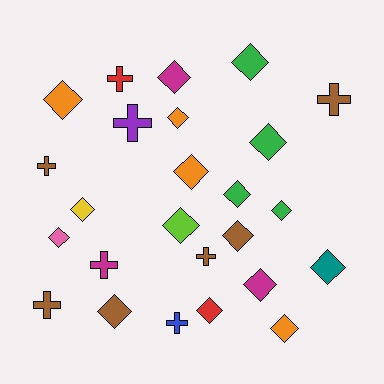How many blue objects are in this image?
There is 1 blue object.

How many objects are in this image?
There are 25 objects.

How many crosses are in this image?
There are 8 crosses.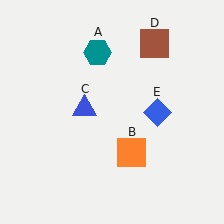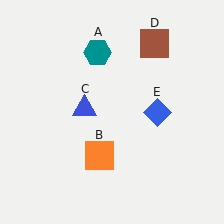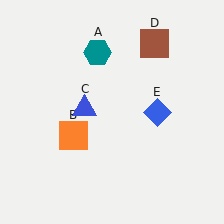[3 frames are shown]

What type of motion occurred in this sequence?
The orange square (object B) rotated clockwise around the center of the scene.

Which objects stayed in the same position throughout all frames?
Teal hexagon (object A) and blue triangle (object C) and brown square (object D) and blue diamond (object E) remained stationary.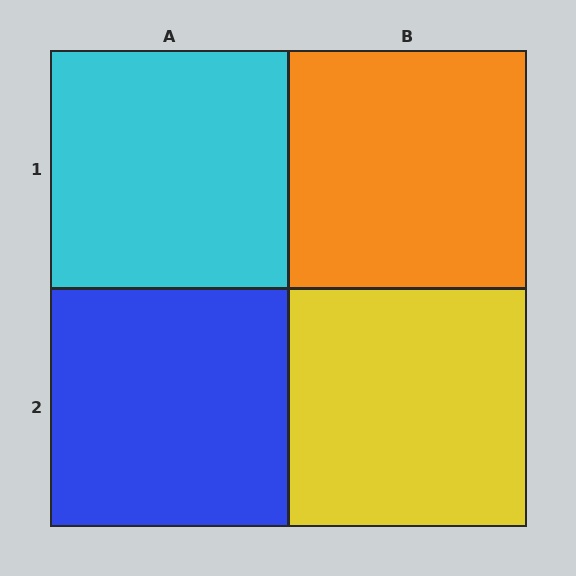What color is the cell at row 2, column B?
Yellow.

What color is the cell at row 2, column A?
Blue.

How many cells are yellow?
1 cell is yellow.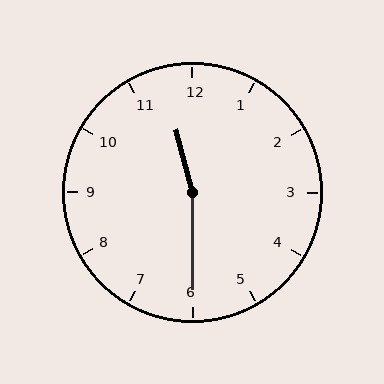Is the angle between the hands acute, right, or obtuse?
It is obtuse.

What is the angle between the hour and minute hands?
Approximately 165 degrees.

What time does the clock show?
11:30.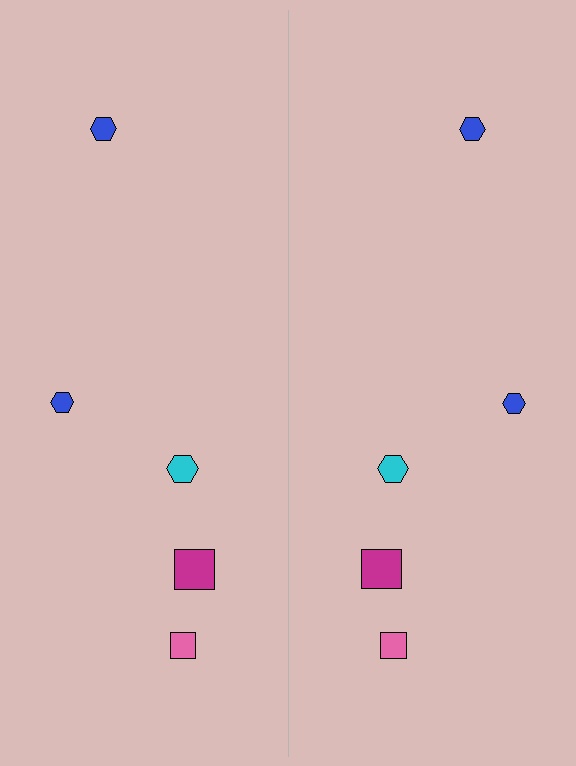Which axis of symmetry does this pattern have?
The pattern has a vertical axis of symmetry running through the center of the image.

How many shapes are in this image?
There are 10 shapes in this image.